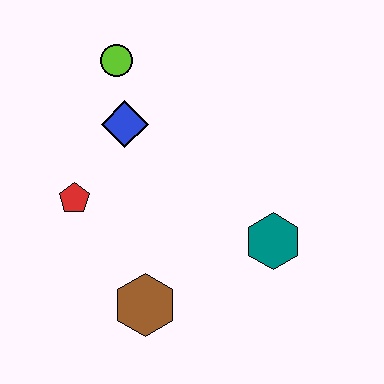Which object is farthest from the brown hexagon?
The lime circle is farthest from the brown hexagon.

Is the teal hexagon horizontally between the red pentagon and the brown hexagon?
No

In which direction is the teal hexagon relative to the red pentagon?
The teal hexagon is to the right of the red pentagon.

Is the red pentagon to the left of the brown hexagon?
Yes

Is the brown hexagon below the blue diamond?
Yes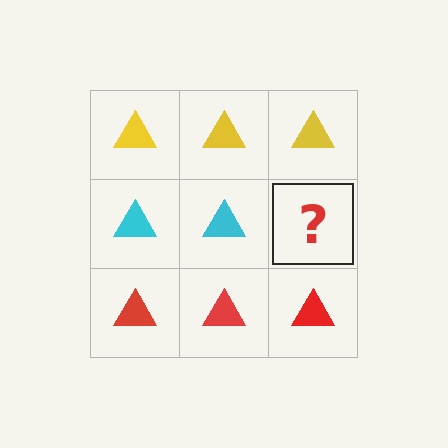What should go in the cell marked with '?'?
The missing cell should contain a cyan triangle.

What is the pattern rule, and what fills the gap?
The rule is that each row has a consistent color. The gap should be filled with a cyan triangle.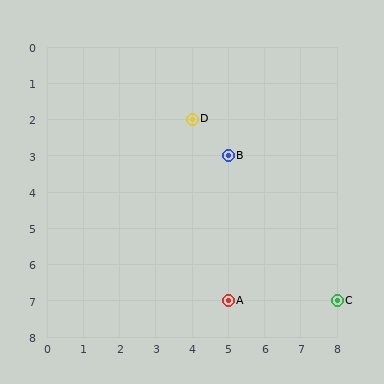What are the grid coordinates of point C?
Point C is at grid coordinates (8, 7).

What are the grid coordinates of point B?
Point B is at grid coordinates (5, 3).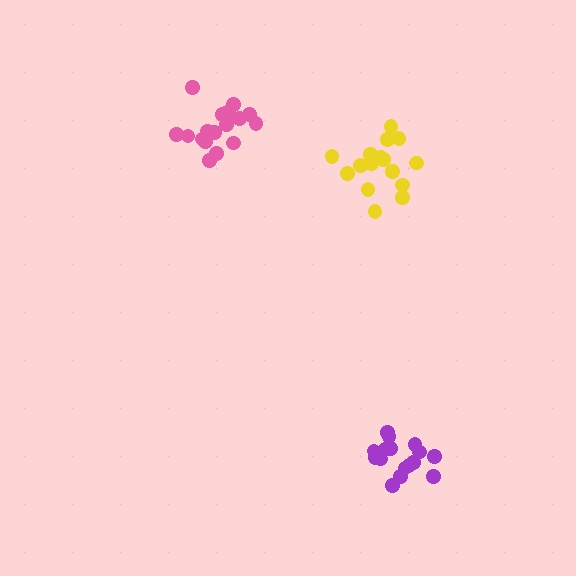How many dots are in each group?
Group 1: 17 dots, Group 2: 16 dots, Group 3: 16 dots (49 total).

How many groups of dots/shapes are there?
There are 3 groups.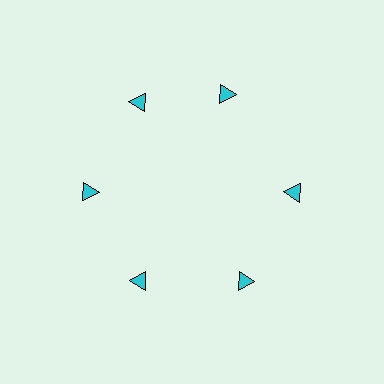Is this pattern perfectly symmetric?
No. The 6 cyan triangles are arranged in a ring, but one element near the 1 o'clock position is rotated out of alignment along the ring, breaking the 6-fold rotational symmetry.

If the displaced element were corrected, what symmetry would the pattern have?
It would have 6-fold rotational symmetry — the pattern would map onto itself every 60 degrees.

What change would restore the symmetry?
The symmetry would be restored by rotating it back into even spacing with its neighbors so that all 6 triangles sit at equal angles and equal distance from the center.